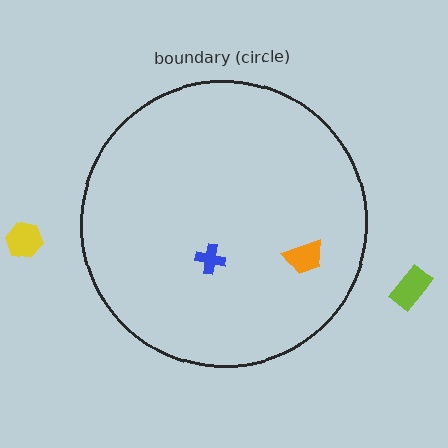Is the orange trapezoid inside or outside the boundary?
Inside.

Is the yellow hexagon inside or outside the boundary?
Outside.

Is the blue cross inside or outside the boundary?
Inside.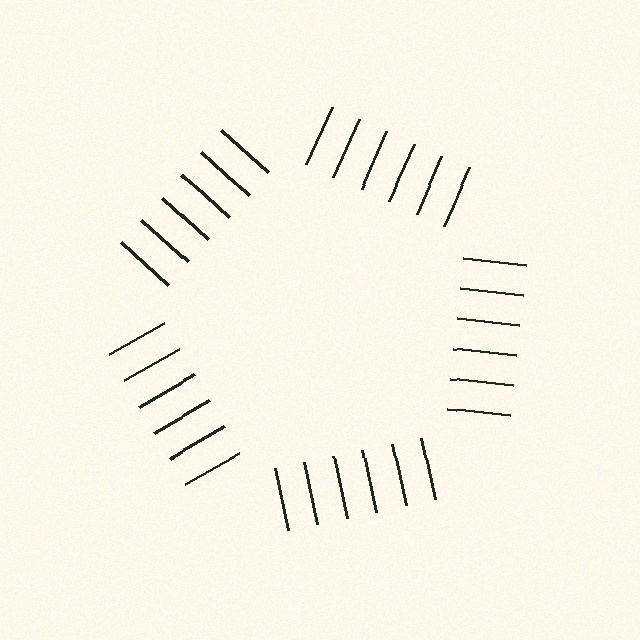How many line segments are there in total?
30 — 6 along each of the 5 edges.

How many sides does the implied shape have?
5 sides — the line-ends trace a pentagon.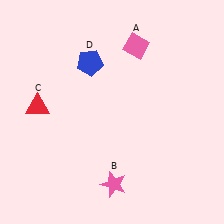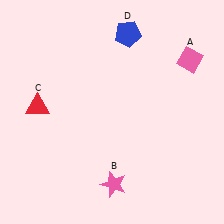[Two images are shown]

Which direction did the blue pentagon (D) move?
The blue pentagon (D) moved right.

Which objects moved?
The objects that moved are: the pink diamond (A), the blue pentagon (D).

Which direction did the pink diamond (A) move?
The pink diamond (A) moved right.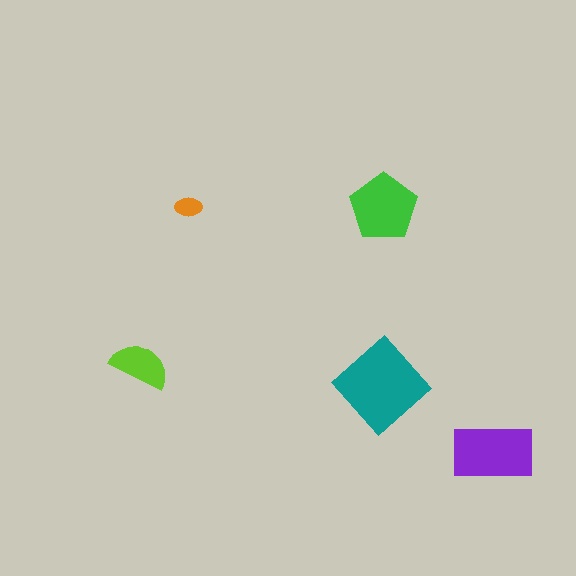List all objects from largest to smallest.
The teal diamond, the purple rectangle, the green pentagon, the lime semicircle, the orange ellipse.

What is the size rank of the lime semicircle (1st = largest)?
4th.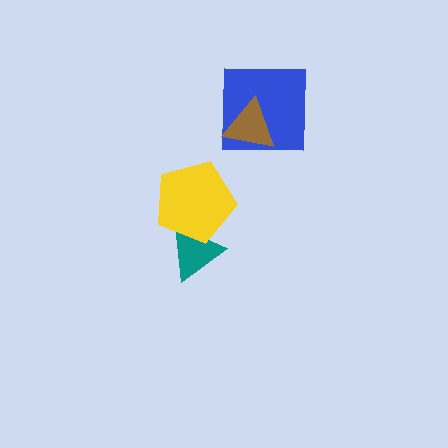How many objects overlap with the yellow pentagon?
1 object overlaps with the yellow pentagon.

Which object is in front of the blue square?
The brown triangle is in front of the blue square.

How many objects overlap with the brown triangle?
1 object overlaps with the brown triangle.